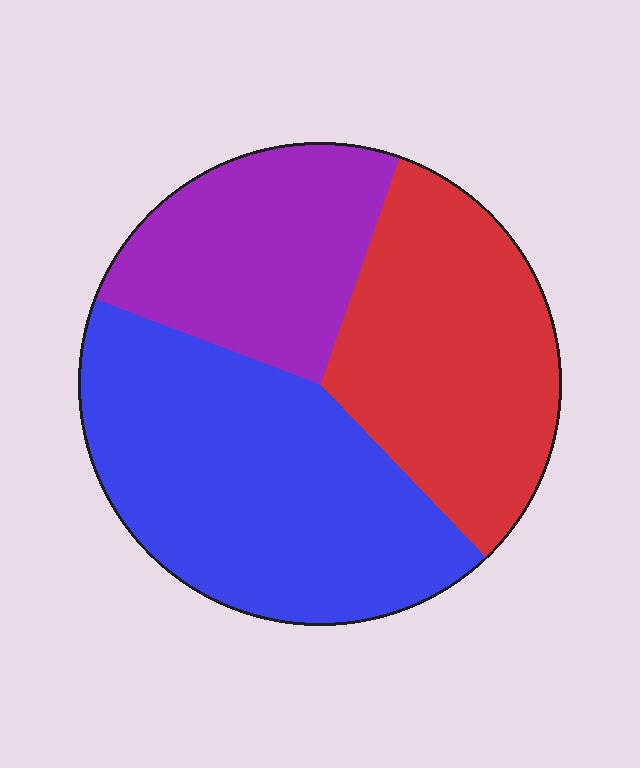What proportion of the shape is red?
Red takes up about one third (1/3) of the shape.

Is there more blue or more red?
Blue.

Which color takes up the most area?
Blue, at roughly 45%.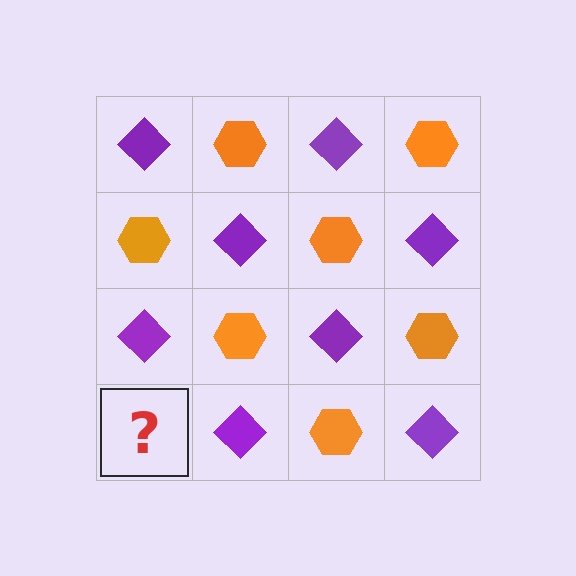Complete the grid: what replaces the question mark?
The question mark should be replaced with an orange hexagon.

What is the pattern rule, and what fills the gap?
The rule is that it alternates purple diamond and orange hexagon in a checkerboard pattern. The gap should be filled with an orange hexagon.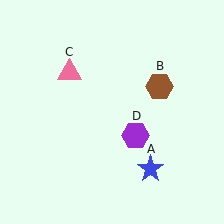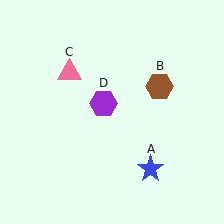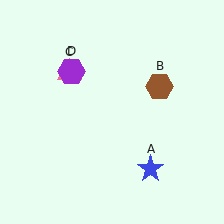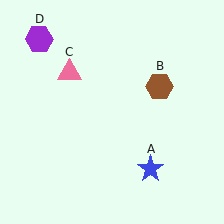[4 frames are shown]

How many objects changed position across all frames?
1 object changed position: purple hexagon (object D).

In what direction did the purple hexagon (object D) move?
The purple hexagon (object D) moved up and to the left.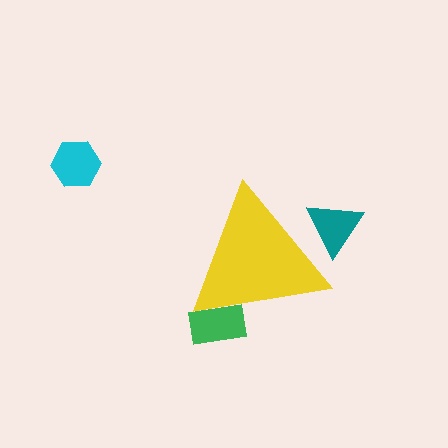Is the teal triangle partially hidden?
Yes, the teal triangle is partially hidden behind the yellow triangle.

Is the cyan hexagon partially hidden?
No, the cyan hexagon is fully visible.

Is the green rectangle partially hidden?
Yes, the green rectangle is partially hidden behind the yellow triangle.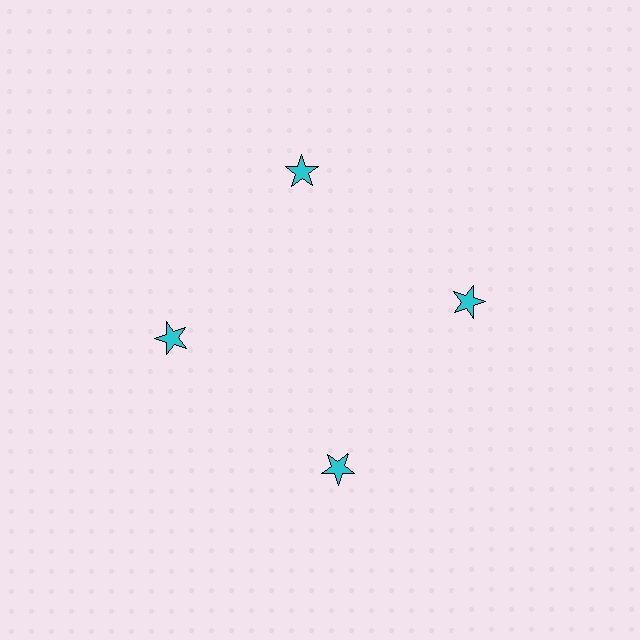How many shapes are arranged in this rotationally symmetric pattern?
There are 4 shapes, arranged in 4 groups of 1.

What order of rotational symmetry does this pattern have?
This pattern has 4-fold rotational symmetry.